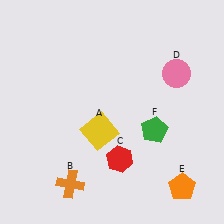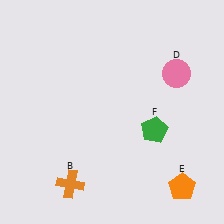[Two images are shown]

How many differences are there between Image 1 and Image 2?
There are 2 differences between the two images.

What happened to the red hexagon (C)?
The red hexagon (C) was removed in Image 2. It was in the bottom-right area of Image 1.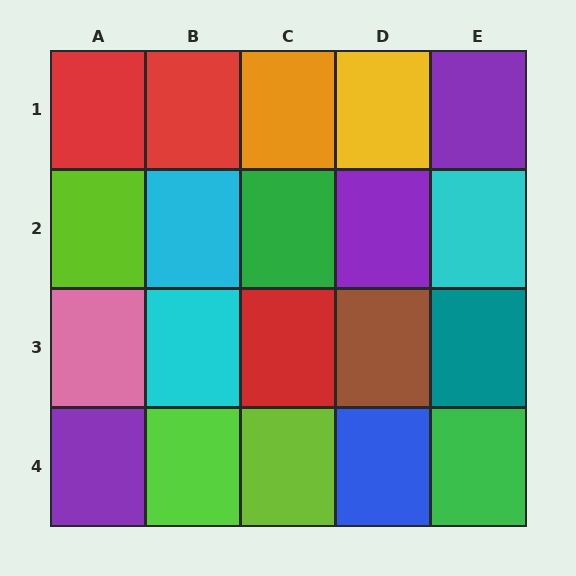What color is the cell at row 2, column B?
Cyan.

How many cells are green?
2 cells are green.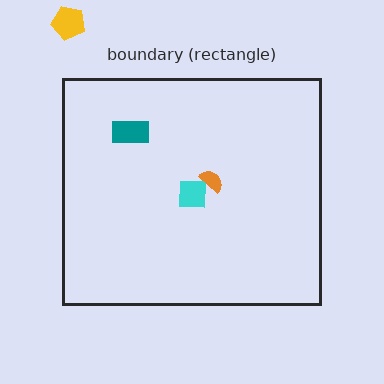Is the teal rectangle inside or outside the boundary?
Inside.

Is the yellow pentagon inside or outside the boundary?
Outside.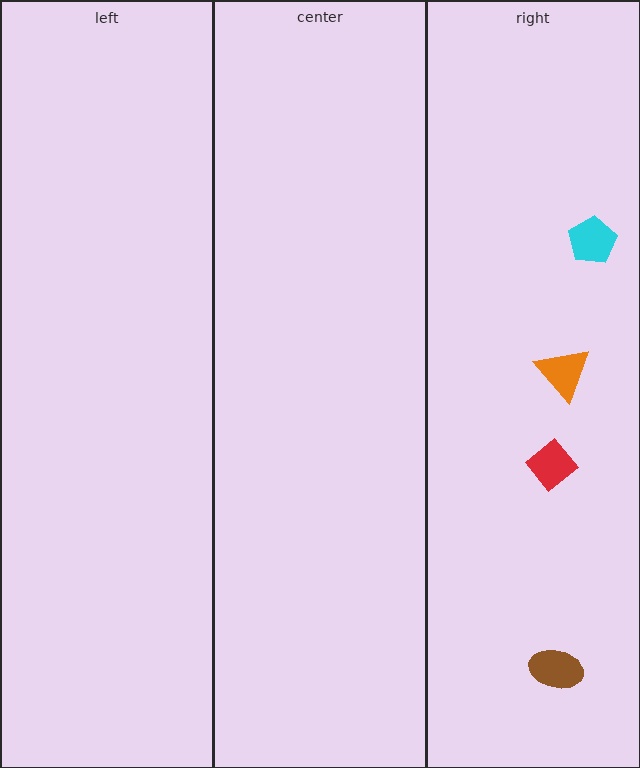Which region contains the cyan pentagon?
The right region.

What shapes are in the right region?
The cyan pentagon, the red diamond, the orange triangle, the brown ellipse.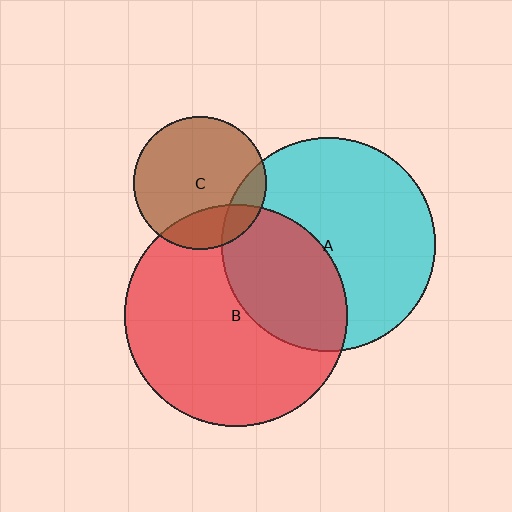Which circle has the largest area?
Circle B (red).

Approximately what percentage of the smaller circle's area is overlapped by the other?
Approximately 35%.